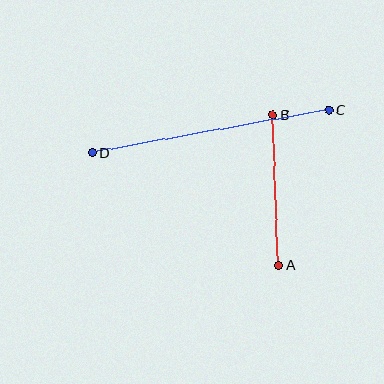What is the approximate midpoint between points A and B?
The midpoint is at approximately (276, 190) pixels.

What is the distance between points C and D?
The distance is approximately 241 pixels.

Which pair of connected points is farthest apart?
Points C and D are farthest apart.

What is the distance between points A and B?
The distance is approximately 150 pixels.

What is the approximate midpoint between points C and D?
The midpoint is at approximately (210, 131) pixels.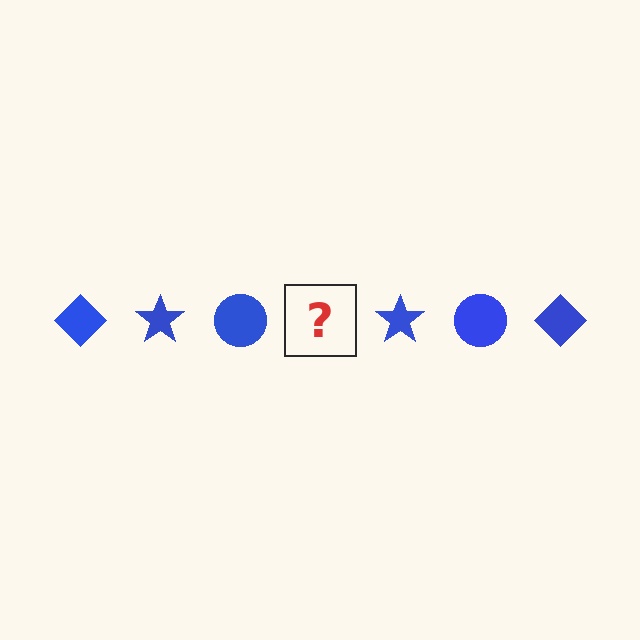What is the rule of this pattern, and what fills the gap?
The rule is that the pattern cycles through diamond, star, circle shapes in blue. The gap should be filled with a blue diamond.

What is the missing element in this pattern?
The missing element is a blue diamond.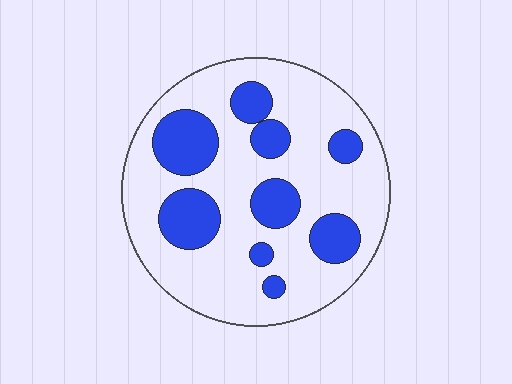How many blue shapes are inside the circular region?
9.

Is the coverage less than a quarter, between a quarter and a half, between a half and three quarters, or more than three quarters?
Between a quarter and a half.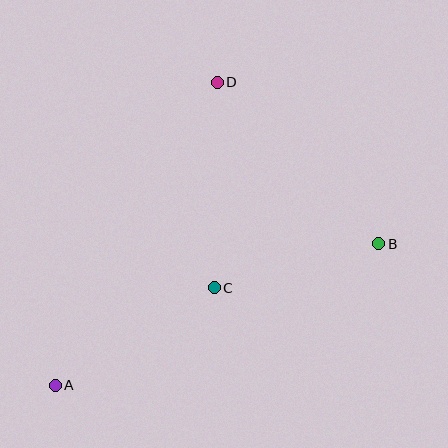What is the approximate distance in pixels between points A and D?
The distance between A and D is approximately 344 pixels.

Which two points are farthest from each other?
Points A and B are farthest from each other.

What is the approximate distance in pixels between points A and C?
The distance between A and C is approximately 186 pixels.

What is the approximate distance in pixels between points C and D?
The distance between C and D is approximately 205 pixels.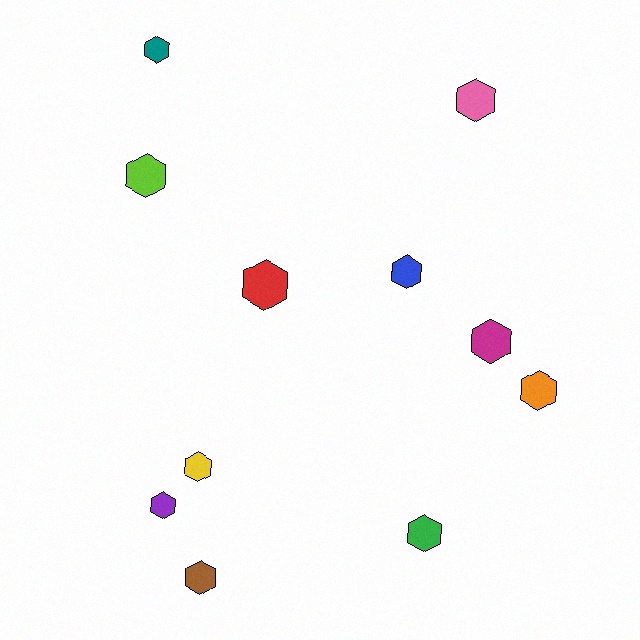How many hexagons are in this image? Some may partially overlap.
There are 11 hexagons.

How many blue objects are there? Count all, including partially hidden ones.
There is 1 blue object.